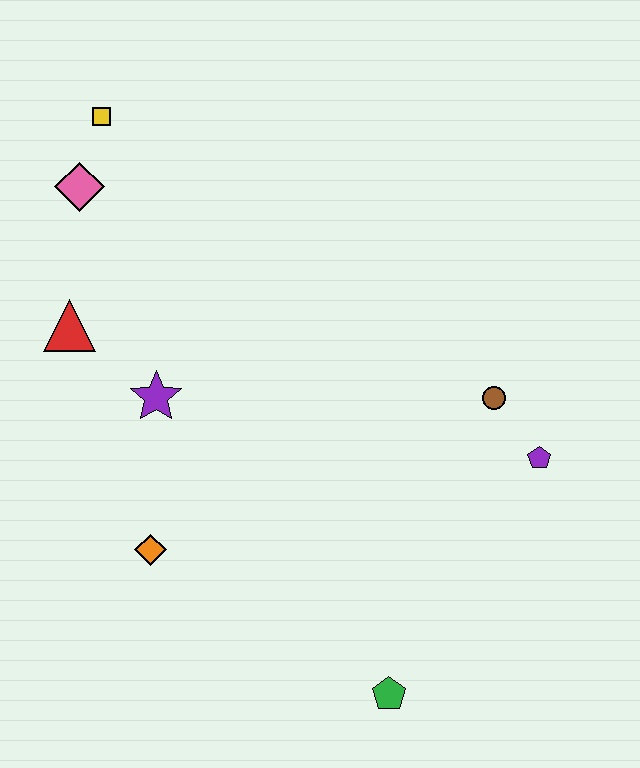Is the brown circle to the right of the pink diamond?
Yes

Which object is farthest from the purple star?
The purple pentagon is farthest from the purple star.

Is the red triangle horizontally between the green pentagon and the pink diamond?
No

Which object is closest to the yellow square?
The pink diamond is closest to the yellow square.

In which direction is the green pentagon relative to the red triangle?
The green pentagon is below the red triangle.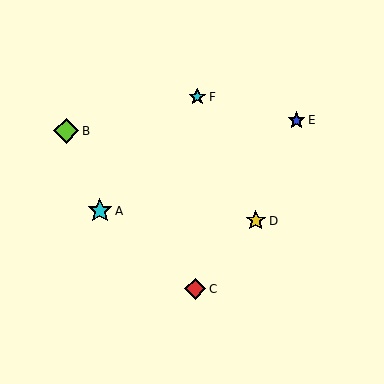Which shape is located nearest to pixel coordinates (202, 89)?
The cyan star (labeled F) at (197, 97) is nearest to that location.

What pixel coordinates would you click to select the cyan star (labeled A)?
Click at (100, 211) to select the cyan star A.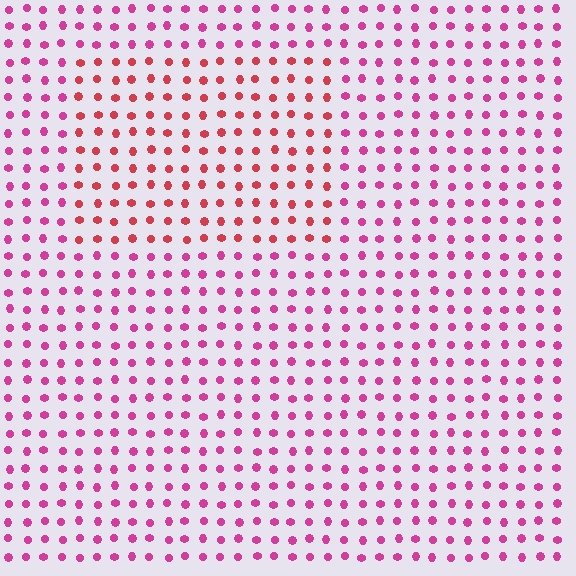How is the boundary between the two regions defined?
The boundary is defined purely by a slight shift in hue (about 31 degrees). Spacing, size, and orientation are identical on both sides.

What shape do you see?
I see a rectangle.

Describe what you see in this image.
The image is filled with small magenta elements in a uniform arrangement. A rectangle-shaped region is visible where the elements are tinted to a slightly different hue, forming a subtle color boundary.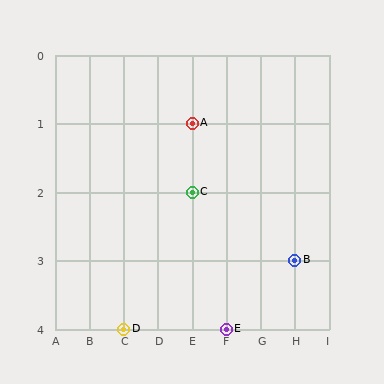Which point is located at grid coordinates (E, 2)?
Point C is at (E, 2).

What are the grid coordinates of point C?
Point C is at grid coordinates (E, 2).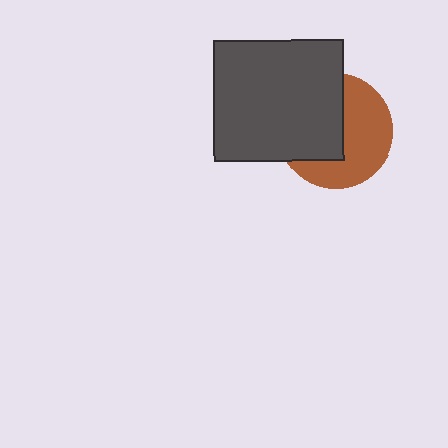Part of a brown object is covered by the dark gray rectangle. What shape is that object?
It is a circle.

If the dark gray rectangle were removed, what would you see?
You would see the complete brown circle.